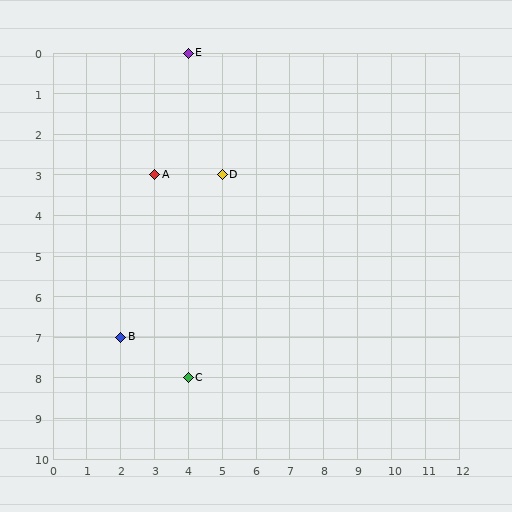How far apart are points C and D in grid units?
Points C and D are 1 column and 5 rows apart (about 5.1 grid units diagonally).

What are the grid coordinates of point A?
Point A is at grid coordinates (3, 3).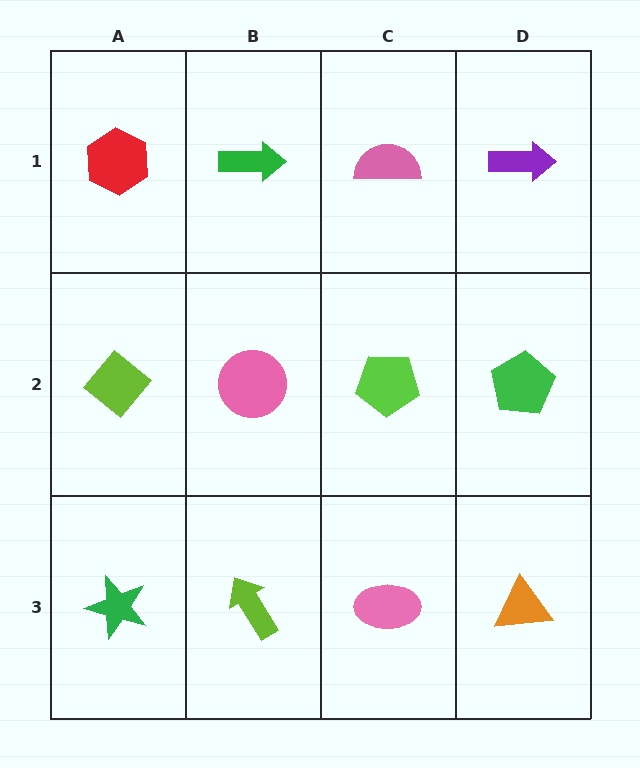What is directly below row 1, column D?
A green pentagon.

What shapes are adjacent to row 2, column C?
A pink semicircle (row 1, column C), a pink ellipse (row 3, column C), a pink circle (row 2, column B), a green pentagon (row 2, column D).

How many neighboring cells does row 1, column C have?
3.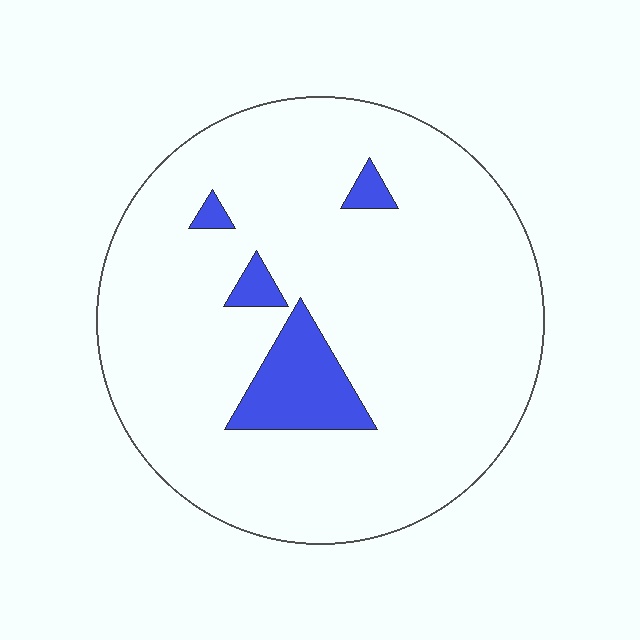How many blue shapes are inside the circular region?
4.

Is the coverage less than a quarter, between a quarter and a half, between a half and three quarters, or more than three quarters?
Less than a quarter.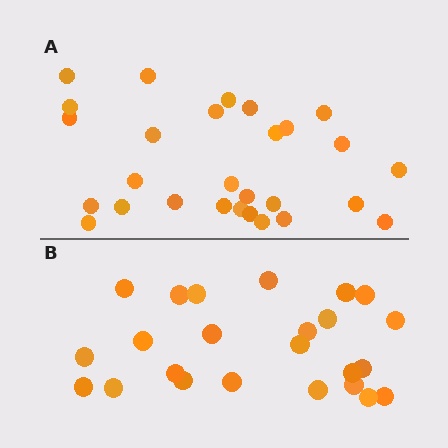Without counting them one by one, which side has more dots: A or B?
Region A (the top region) has more dots.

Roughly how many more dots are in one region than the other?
Region A has about 4 more dots than region B.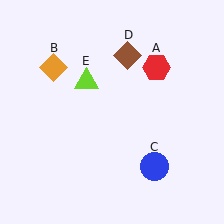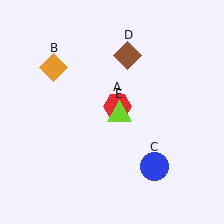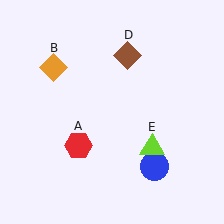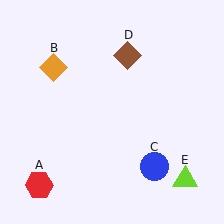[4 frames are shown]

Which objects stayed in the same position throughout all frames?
Orange diamond (object B) and blue circle (object C) and brown diamond (object D) remained stationary.